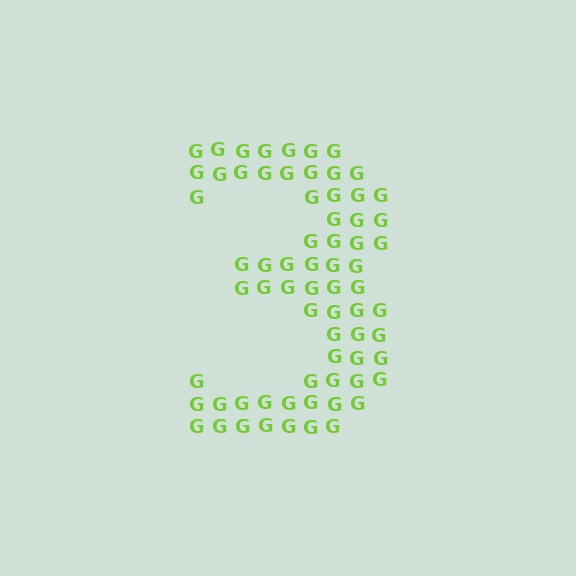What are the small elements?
The small elements are letter G's.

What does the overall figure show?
The overall figure shows the digit 3.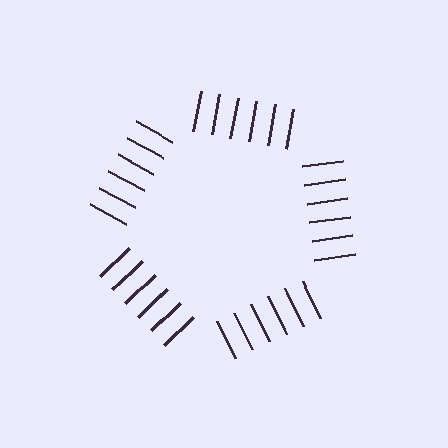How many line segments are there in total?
30 — 6 along each of the 5 edges.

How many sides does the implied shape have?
5 sides — the line-ends trace a pentagon.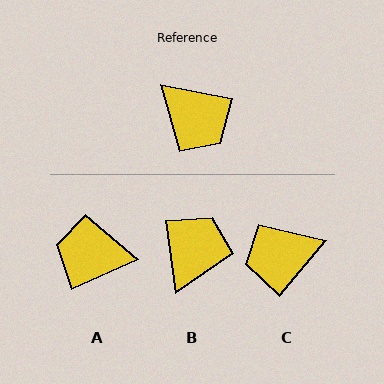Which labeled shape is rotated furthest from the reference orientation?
A, about 146 degrees away.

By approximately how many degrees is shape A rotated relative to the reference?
Approximately 146 degrees clockwise.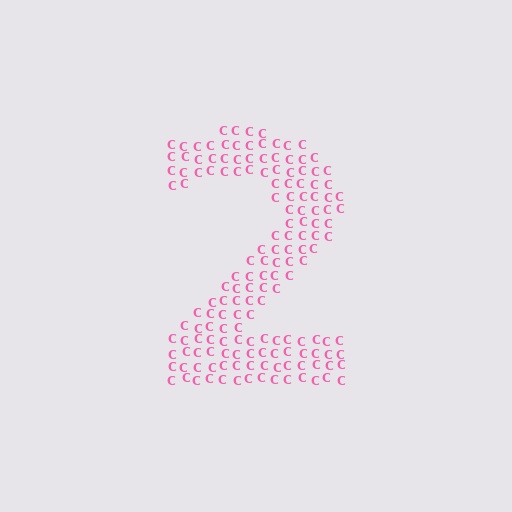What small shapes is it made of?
It is made of small letter C's.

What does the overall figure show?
The overall figure shows the digit 2.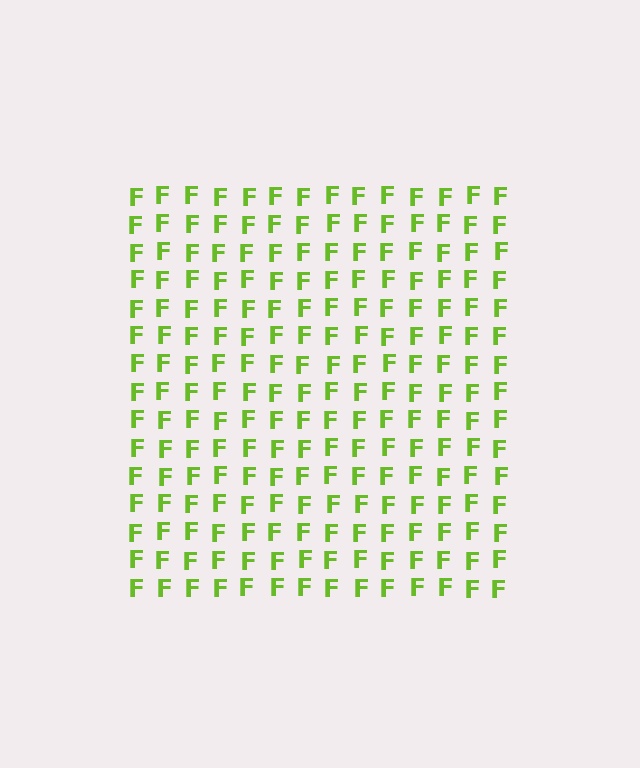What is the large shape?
The large shape is a square.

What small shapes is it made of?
It is made of small letter F's.